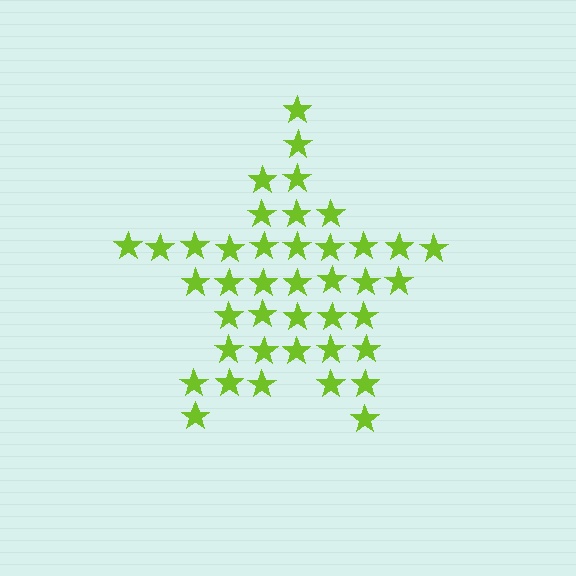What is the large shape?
The large shape is a star.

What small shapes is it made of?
It is made of small stars.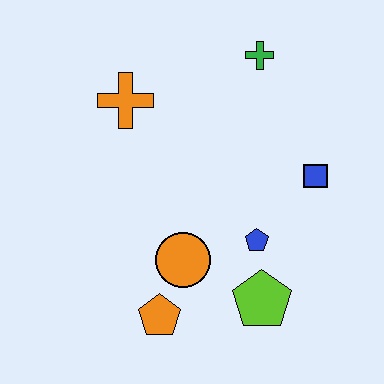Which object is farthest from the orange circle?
The green cross is farthest from the orange circle.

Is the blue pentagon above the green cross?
No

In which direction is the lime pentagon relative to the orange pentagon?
The lime pentagon is to the right of the orange pentagon.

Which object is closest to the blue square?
The blue pentagon is closest to the blue square.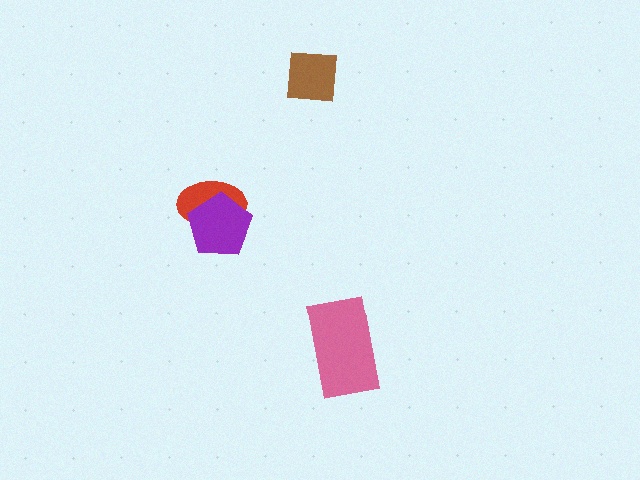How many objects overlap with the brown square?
0 objects overlap with the brown square.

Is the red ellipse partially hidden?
Yes, it is partially covered by another shape.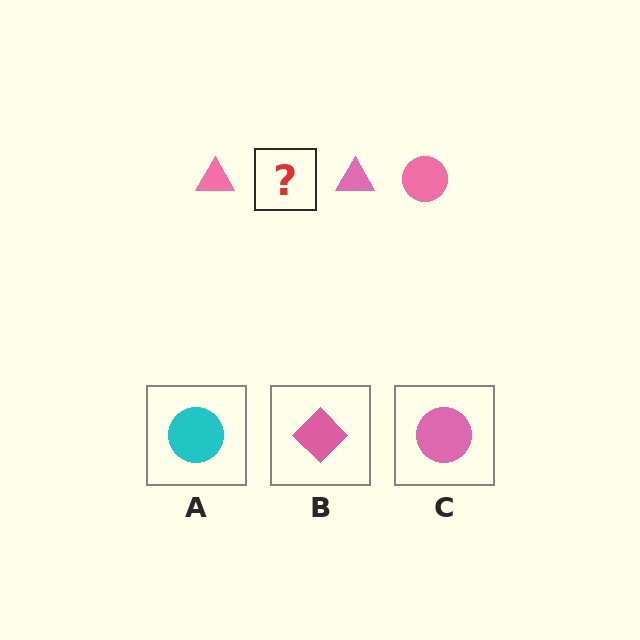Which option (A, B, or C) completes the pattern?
C.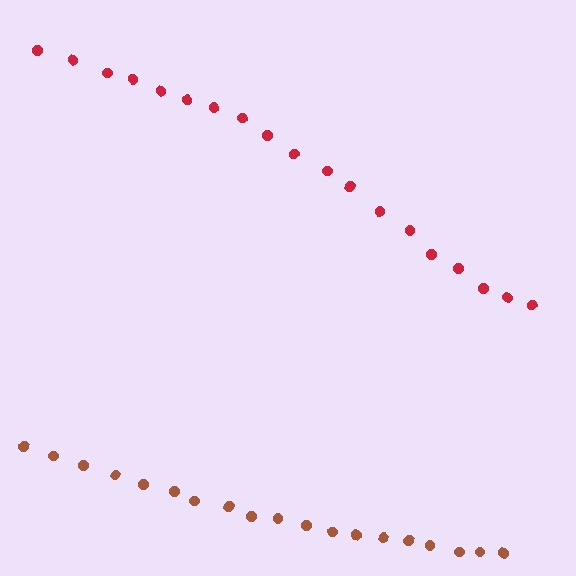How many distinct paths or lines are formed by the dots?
There are 2 distinct paths.